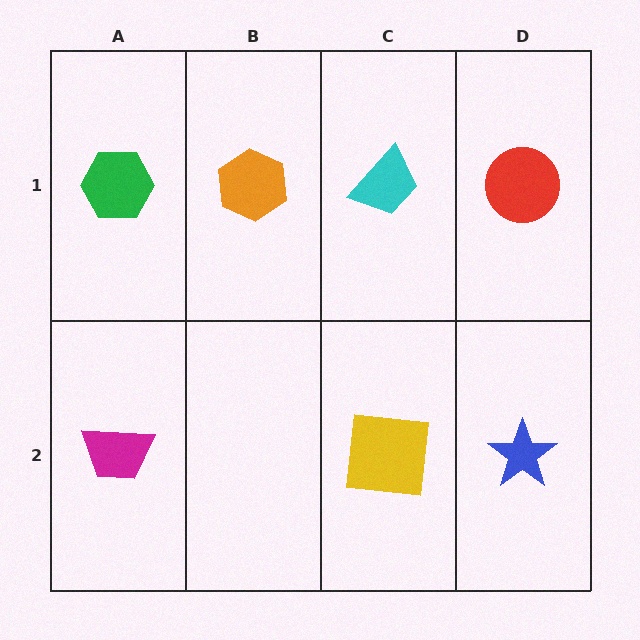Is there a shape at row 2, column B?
No, that cell is empty.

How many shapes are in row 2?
3 shapes.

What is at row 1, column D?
A red circle.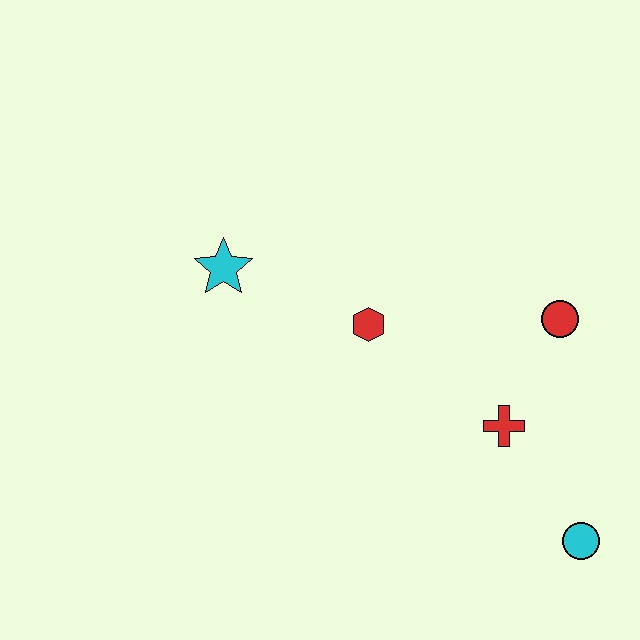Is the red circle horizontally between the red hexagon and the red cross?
No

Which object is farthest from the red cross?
The cyan star is farthest from the red cross.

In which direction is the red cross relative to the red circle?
The red cross is below the red circle.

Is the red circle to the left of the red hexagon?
No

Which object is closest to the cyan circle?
The red cross is closest to the cyan circle.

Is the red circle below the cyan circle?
No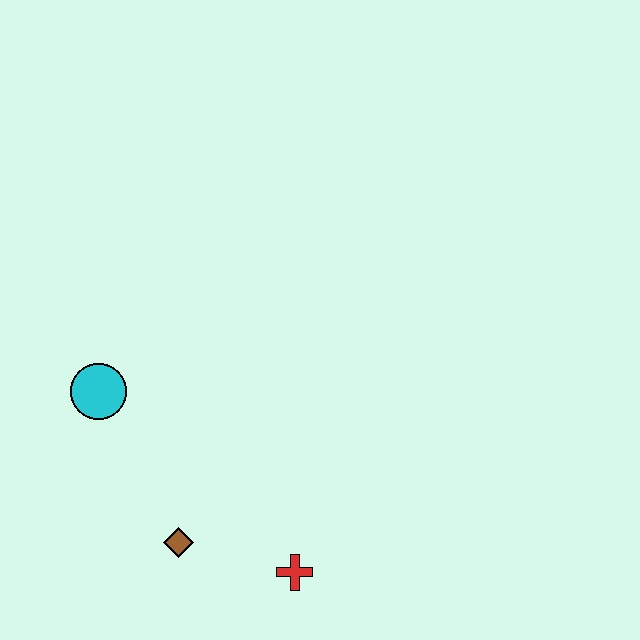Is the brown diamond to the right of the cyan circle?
Yes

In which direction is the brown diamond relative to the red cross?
The brown diamond is to the left of the red cross.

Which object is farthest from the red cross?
The cyan circle is farthest from the red cross.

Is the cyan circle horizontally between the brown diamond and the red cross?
No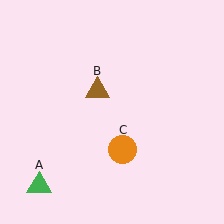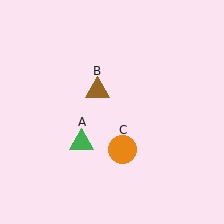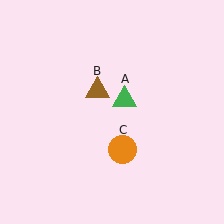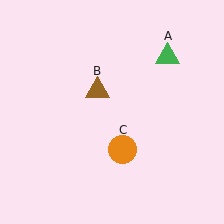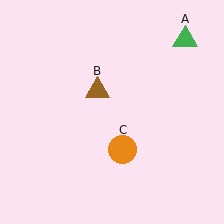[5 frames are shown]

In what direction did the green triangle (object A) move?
The green triangle (object A) moved up and to the right.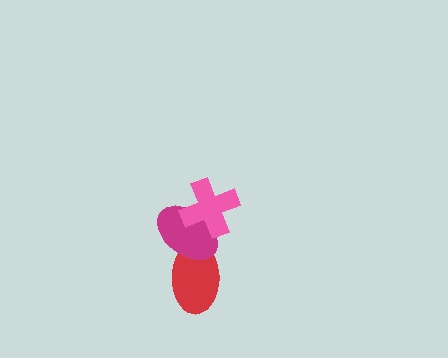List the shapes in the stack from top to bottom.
From top to bottom: the pink cross, the magenta ellipse, the red ellipse.